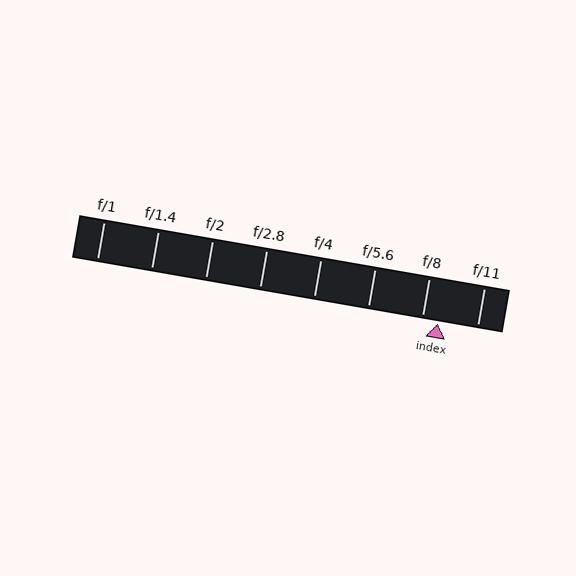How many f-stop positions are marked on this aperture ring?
There are 8 f-stop positions marked.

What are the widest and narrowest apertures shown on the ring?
The widest aperture shown is f/1 and the narrowest is f/11.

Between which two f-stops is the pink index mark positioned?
The index mark is between f/8 and f/11.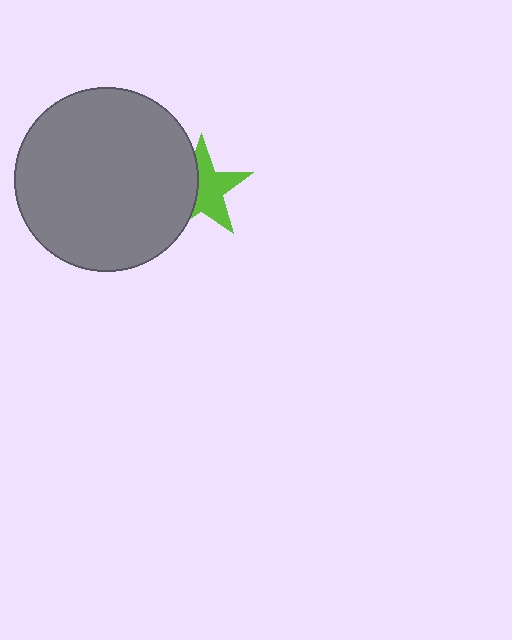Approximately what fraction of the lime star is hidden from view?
Roughly 41% of the lime star is hidden behind the gray circle.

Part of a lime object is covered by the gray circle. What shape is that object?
It is a star.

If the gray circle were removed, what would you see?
You would see the complete lime star.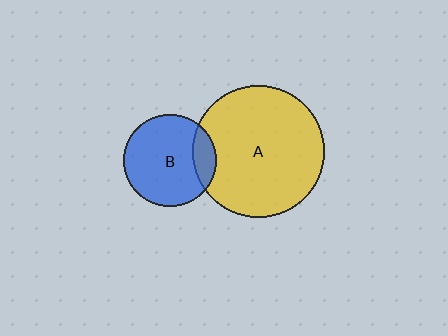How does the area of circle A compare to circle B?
Approximately 2.0 times.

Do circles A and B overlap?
Yes.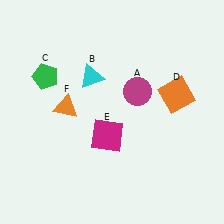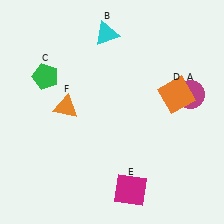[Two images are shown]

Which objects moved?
The objects that moved are: the magenta circle (A), the cyan triangle (B), the magenta square (E).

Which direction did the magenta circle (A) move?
The magenta circle (A) moved right.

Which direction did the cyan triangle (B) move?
The cyan triangle (B) moved up.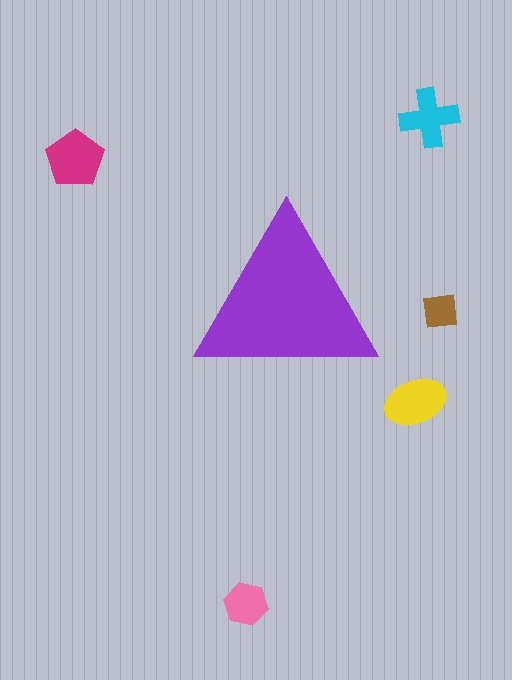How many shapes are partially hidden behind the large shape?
0 shapes are partially hidden.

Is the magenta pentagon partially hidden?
No, the magenta pentagon is fully visible.